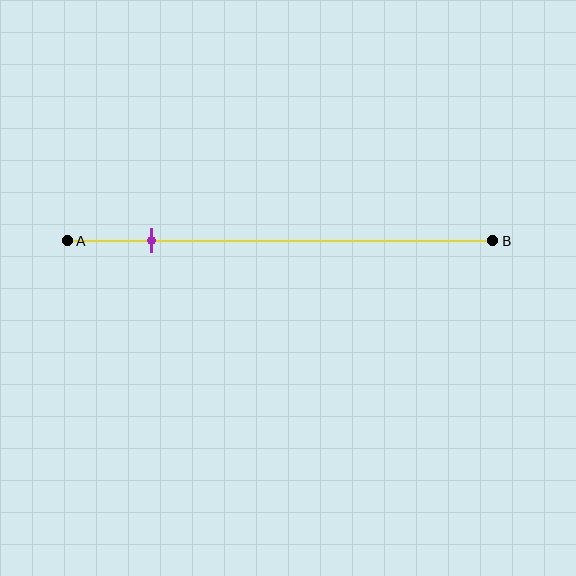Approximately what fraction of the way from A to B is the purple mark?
The purple mark is approximately 20% of the way from A to B.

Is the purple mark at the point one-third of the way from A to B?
No, the mark is at about 20% from A, not at the 33% one-third point.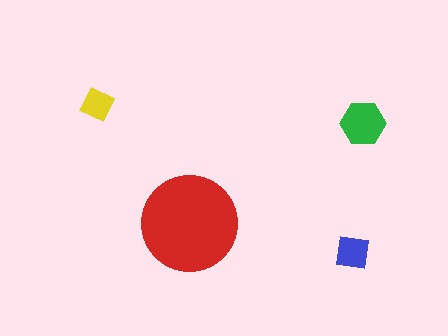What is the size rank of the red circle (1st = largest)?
1st.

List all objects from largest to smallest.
The red circle, the green hexagon, the blue square, the yellow diamond.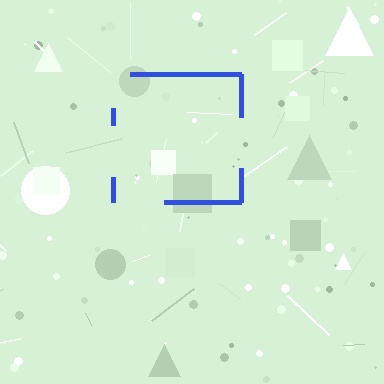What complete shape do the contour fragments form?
The contour fragments form a square.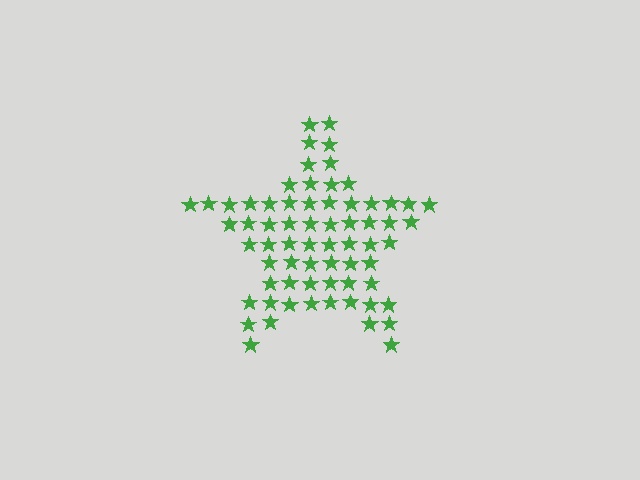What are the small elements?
The small elements are stars.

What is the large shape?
The large shape is a star.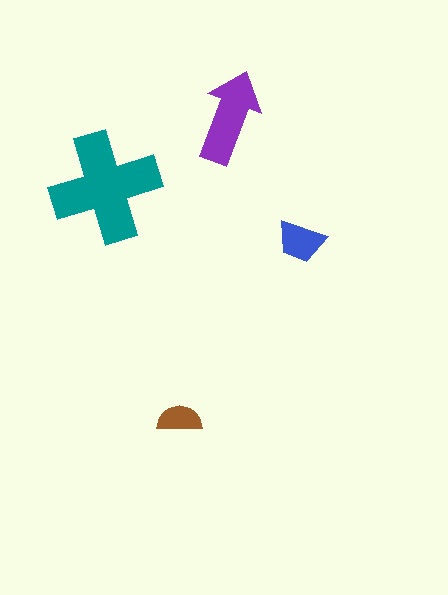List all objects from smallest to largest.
The brown semicircle, the blue trapezoid, the purple arrow, the teal cross.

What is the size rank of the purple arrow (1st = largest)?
2nd.